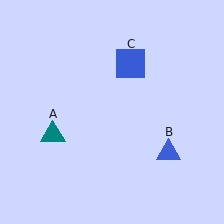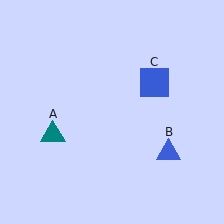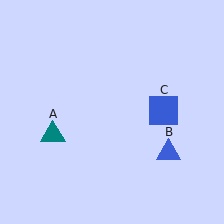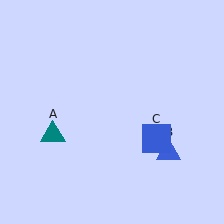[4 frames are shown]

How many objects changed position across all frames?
1 object changed position: blue square (object C).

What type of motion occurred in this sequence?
The blue square (object C) rotated clockwise around the center of the scene.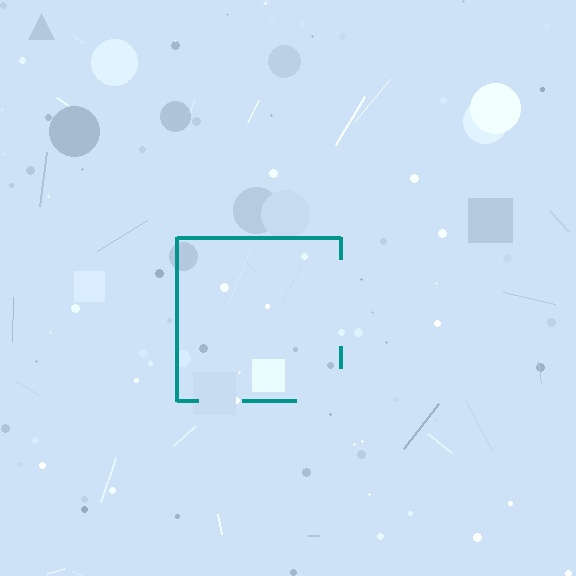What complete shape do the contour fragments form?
The contour fragments form a square.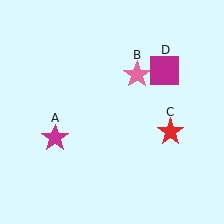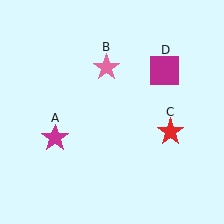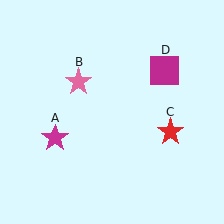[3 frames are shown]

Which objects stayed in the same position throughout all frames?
Magenta star (object A) and red star (object C) and magenta square (object D) remained stationary.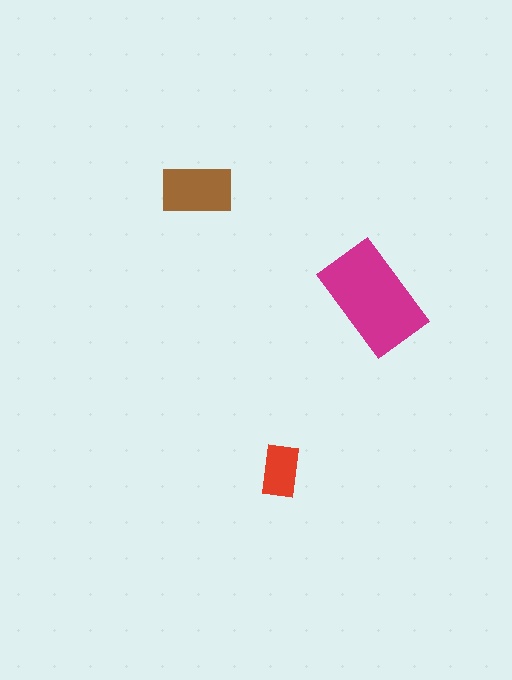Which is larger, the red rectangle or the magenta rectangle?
The magenta one.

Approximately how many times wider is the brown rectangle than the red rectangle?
About 1.5 times wider.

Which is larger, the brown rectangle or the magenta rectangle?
The magenta one.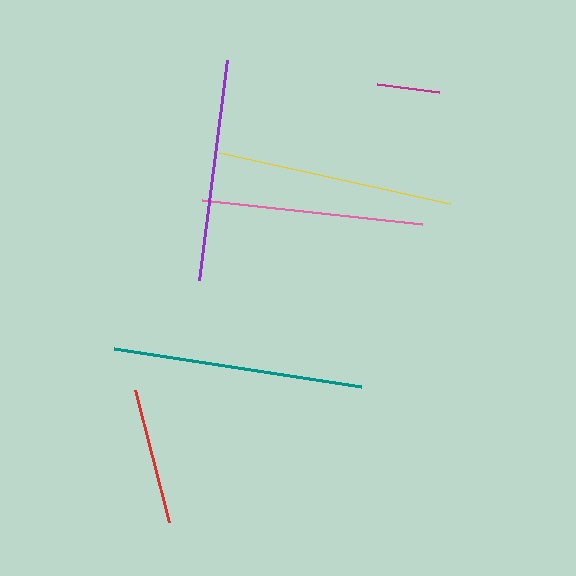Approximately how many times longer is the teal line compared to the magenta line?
The teal line is approximately 4.0 times the length of the magenta line.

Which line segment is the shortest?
The magenta line is the shortest at approximately 62 pixels.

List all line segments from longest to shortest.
From longest to shortest: teal, yellow, pink, purple, red, magenta.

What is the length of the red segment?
The red segment is approximately 136 pixels long.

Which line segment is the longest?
The teal line is the longest at approximately 249 pixels.